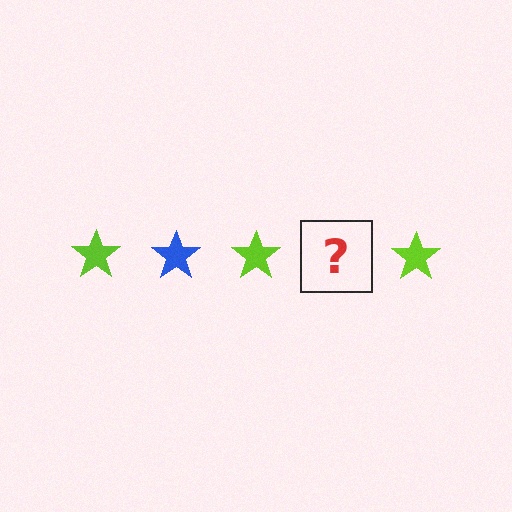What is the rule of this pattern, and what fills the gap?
The rule is that the pattern cycles through lime, blue stars. The gap should be filled with a blue star.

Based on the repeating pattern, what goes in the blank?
The blank should be a blue star.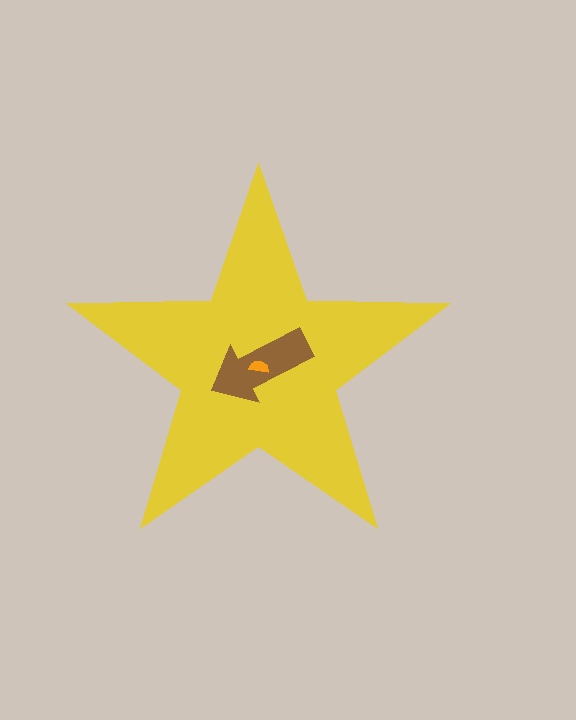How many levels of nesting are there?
3.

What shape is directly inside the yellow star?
The brown arrow.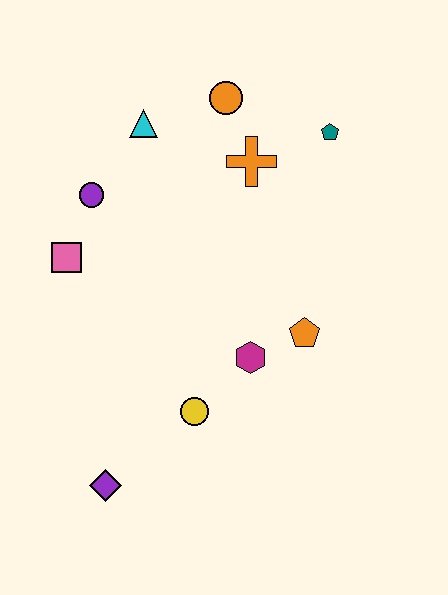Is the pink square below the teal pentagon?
Yes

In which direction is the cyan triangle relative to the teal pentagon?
The cyan triangle is to the left of the teal pentagon.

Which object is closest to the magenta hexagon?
The orange pentagon is closest to the magenta hexagon.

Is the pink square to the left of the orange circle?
Yes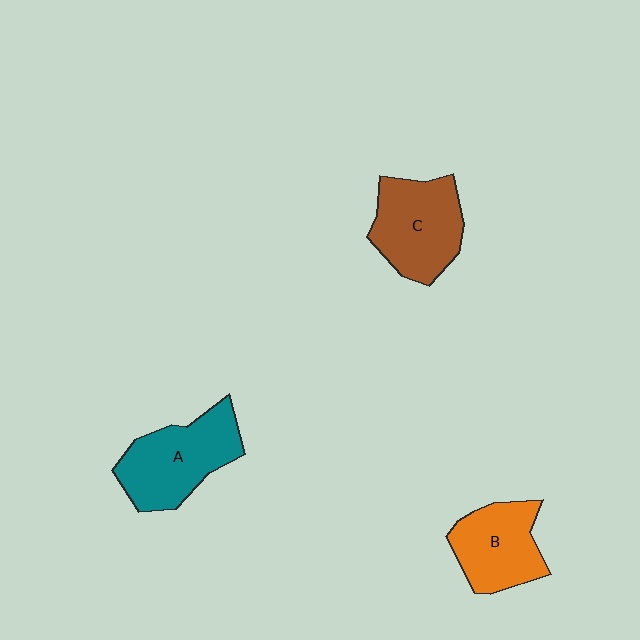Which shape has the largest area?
Shape A (teal).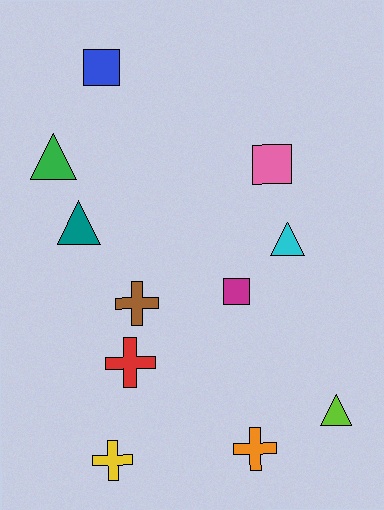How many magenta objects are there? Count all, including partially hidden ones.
There is 1 magenta object.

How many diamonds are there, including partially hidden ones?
There are no diamonds.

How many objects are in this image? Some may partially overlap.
There are 11 objects.